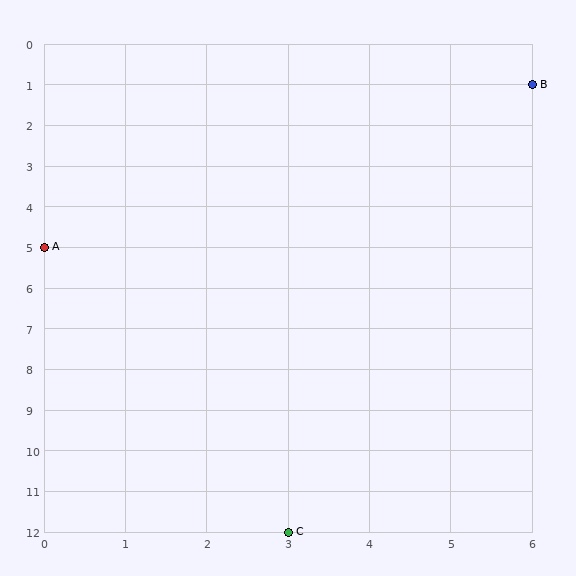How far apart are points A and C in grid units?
Points A and C are 3 columns and 7 rows apart (about 7.6 grid units diagonally).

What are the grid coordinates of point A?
Point A is at grid coordinates (0, 5).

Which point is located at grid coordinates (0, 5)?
Point A is at (0, 5).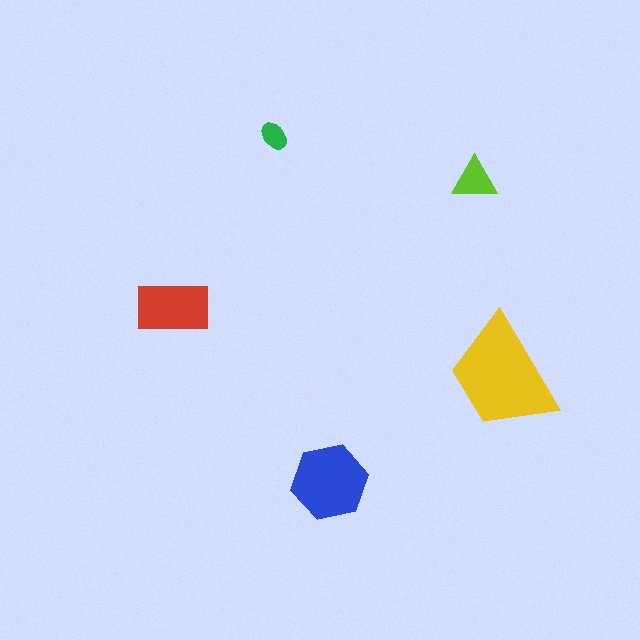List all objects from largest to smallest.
The yellow trapezoid, the blue hexagon, the red rectangle, the lime triangle, the green ellipse.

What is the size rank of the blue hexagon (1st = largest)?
2nd.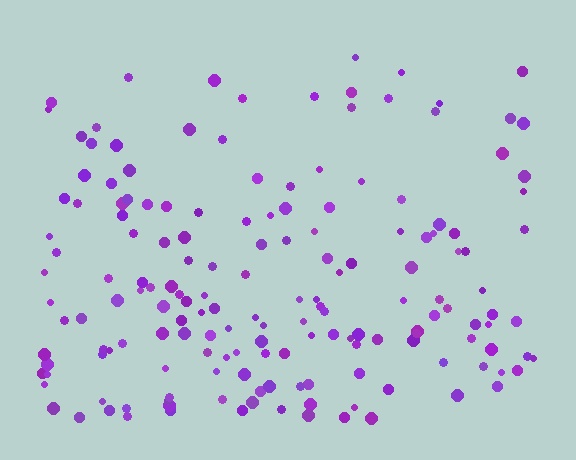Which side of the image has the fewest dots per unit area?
The top.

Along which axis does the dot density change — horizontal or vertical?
Vertical.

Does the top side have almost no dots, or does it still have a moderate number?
Still a moderate number, just noticeably fewer than the bottom.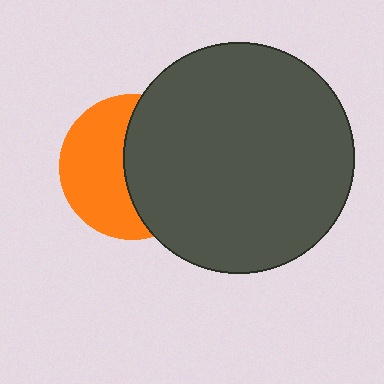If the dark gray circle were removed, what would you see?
You would see the complete orange circle.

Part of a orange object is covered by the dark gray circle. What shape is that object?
It is a circle.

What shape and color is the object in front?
The object in front is a dark gray circle.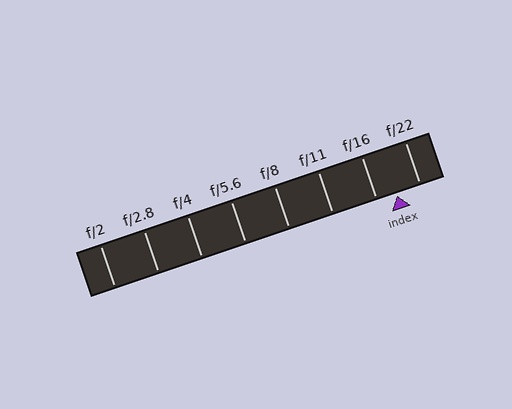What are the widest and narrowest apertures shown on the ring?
The widest aperture shown is f/2 and the narrowest is f/22.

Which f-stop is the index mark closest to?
The index mark is closest to f/16.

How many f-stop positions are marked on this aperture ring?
There are 8 f-stop positions marked.